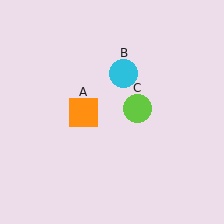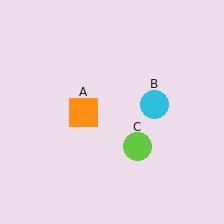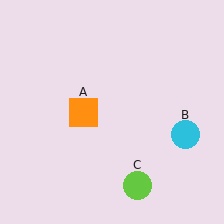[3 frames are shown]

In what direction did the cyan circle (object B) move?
The cyan circle (object B) moved down and to the right.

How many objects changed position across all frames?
2 objects changed position: cyan circle (object B), lime circle (object C).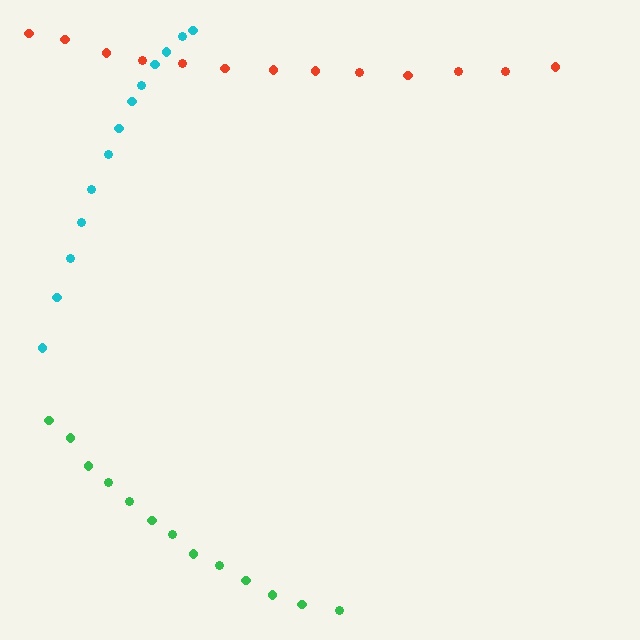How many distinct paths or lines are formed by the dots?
There are 3 distinct paths.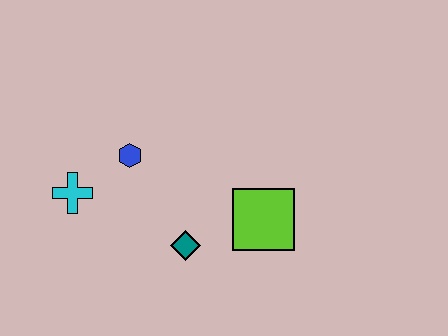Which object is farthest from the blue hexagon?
The lime square is farthest from the blue hexagon.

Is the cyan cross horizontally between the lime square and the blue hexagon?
No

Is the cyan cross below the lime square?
No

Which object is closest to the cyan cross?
The blue hexagon is closest to the cyan cross.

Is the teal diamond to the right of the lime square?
No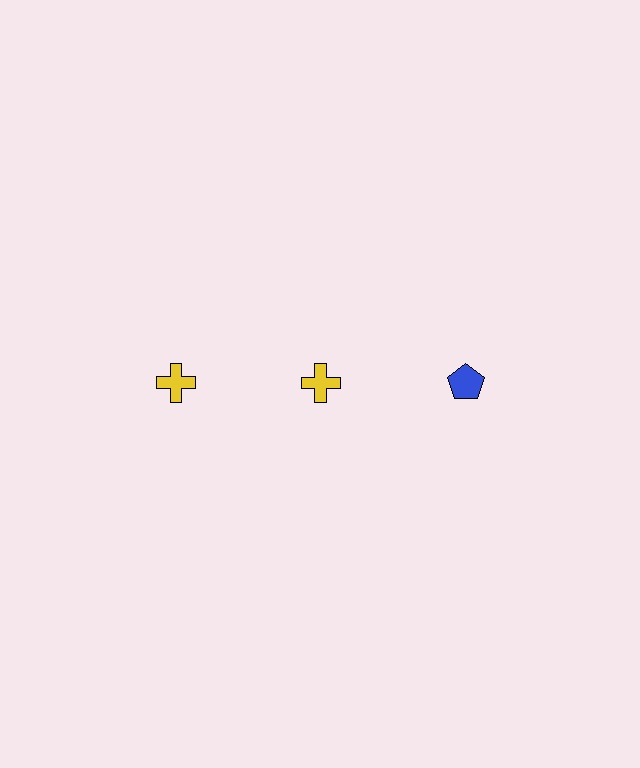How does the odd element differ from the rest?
It differs in both color (blue instead of yellow) and shape (pentagon instead of cross).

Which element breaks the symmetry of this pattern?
The blue pentagon in the top row, center column breaks the symmetry. All other shapes are yellow crosses.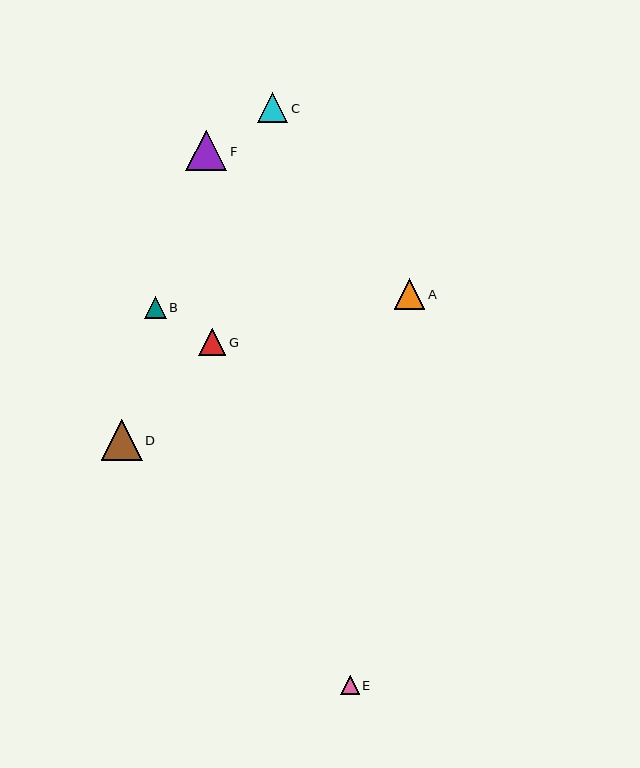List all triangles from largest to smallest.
From largest to smallest: F, D, A, C, G, B, E.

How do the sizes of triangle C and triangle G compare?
Triangle C and triangle G are approximately the same size.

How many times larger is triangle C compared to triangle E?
Triangle C is approximately 1.6 times the size of triangle E.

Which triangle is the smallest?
Triangle E is the smallest with a size of approximately 19 pixels.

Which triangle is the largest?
Triangle F is the largest with a size of approximately 41 pixels.